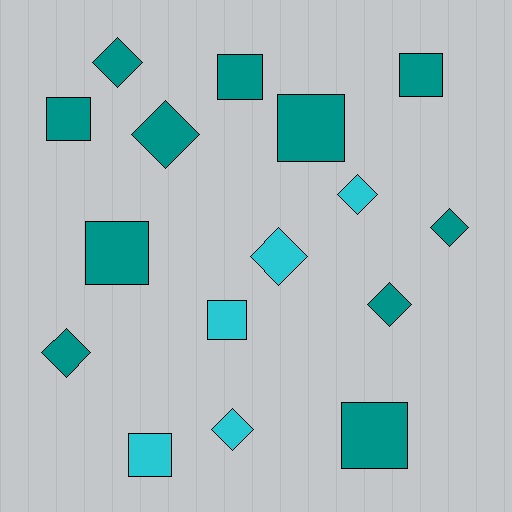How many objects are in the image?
There are 16 objects.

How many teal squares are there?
There are 6 teal squares.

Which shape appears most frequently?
Square, with 8 objects.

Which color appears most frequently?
Teal, with 11 objects.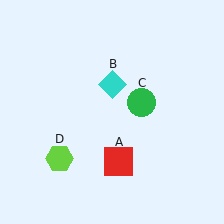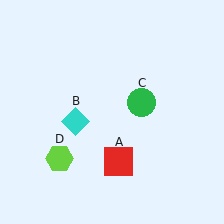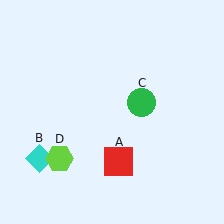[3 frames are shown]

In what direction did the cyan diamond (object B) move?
The cyan diamond (object B) moved down and to the left.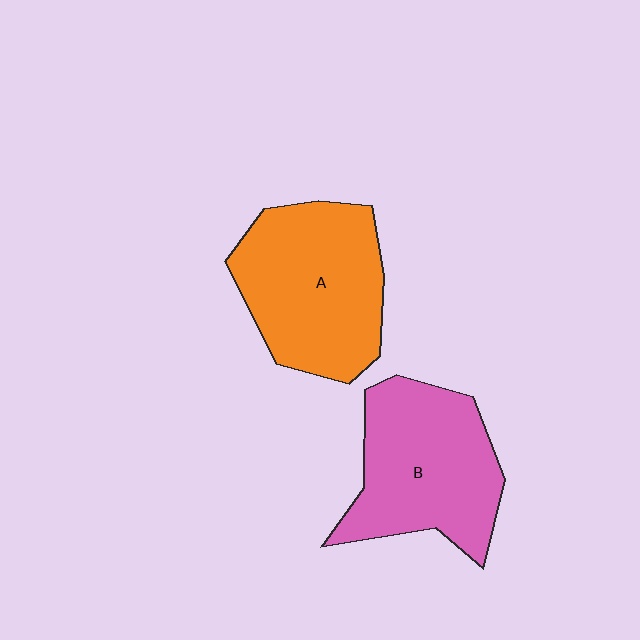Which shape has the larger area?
Shape A (orange).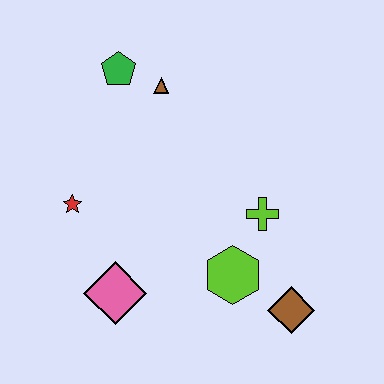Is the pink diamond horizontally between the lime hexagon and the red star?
Yes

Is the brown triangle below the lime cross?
No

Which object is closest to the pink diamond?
The red star is closest to the pink diamond.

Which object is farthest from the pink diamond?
The green pentagon is farthest from the pink diamond.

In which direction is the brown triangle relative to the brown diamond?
The brown triangle is above the brown diamond.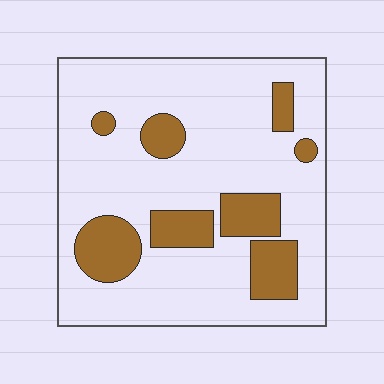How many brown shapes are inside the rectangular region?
8.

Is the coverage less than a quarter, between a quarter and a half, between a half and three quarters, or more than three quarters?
Less than a quarter.